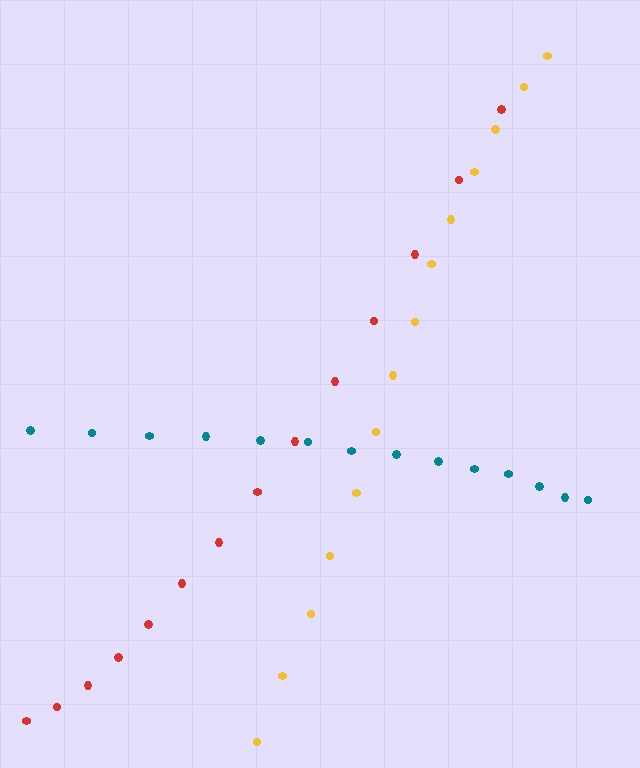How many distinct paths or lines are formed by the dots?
There are 3 distinct paths.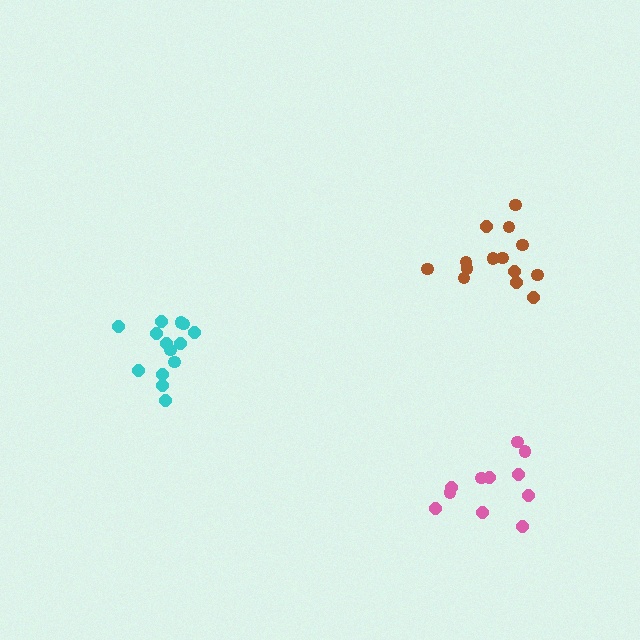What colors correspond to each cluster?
The clusters are colored: cyan, brown, pink.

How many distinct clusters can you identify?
There are 3 distinct clusters.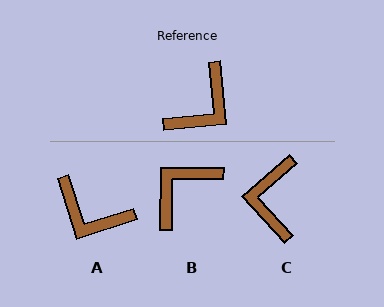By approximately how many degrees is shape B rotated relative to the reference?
Approximately 174 degrees counter-clockwise.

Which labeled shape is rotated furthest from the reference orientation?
B, about 174 degrees away.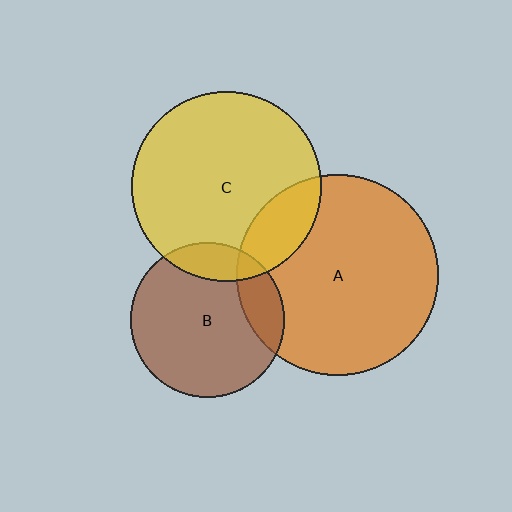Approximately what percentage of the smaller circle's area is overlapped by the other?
Approximately 20%.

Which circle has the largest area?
Circle A (orange).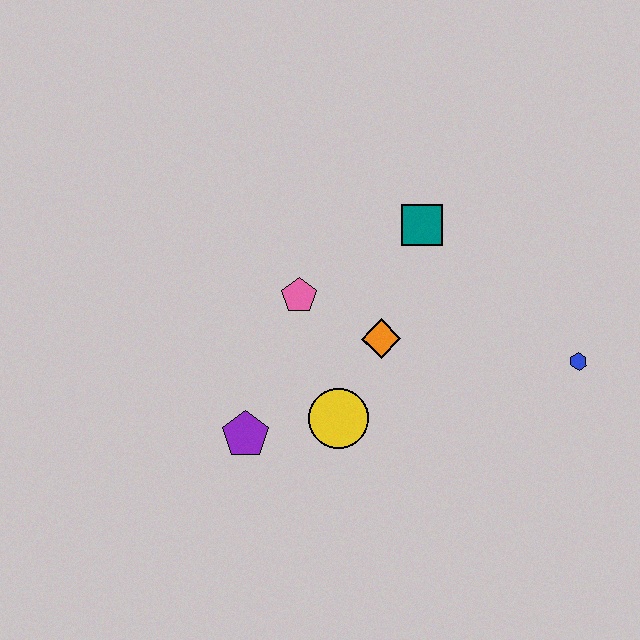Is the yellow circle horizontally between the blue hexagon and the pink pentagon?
Yes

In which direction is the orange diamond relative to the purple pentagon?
The orange diamond is to the right of the purple pentagon.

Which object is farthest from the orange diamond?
The blue hexagon is farthest from the orange diamond.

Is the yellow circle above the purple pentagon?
Yes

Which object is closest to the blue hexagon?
The orange diamond is closest to the blue hexagon.